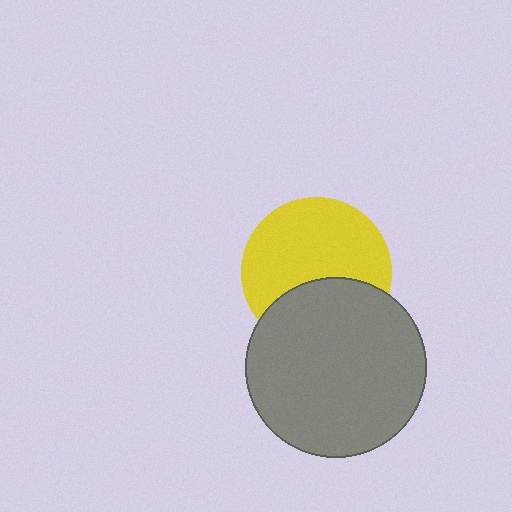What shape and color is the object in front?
The object in front is a gray circle.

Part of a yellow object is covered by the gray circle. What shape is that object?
It is a circle.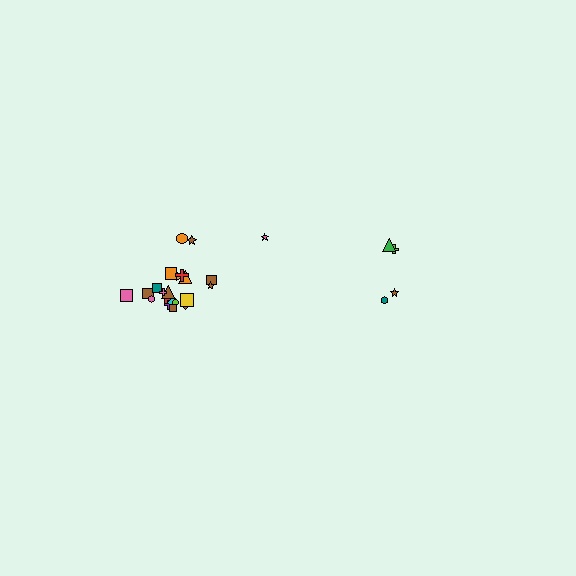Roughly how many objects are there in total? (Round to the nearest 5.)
Roughly 25 objects in total.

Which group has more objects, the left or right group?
The left group.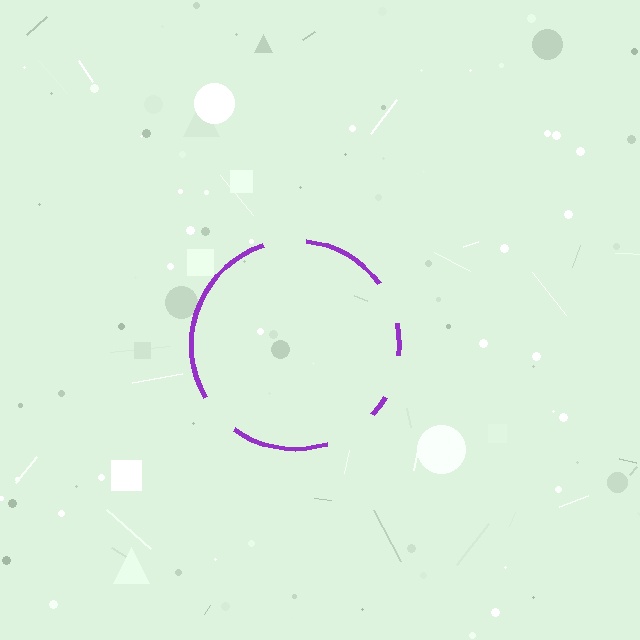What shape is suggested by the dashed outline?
The dashed outline suggests a circle.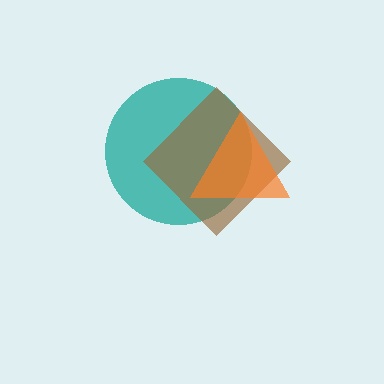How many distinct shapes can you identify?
There are 3 distinct shapes: a teal circle, a brown diamond, an orange triangle.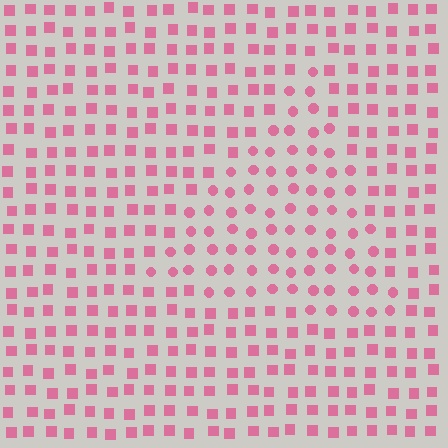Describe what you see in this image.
The image is filled with small pink elements arranged in a uniform grid. A triangle-shaped region contains circles, while the surrounding area contains squares. The boundary is defined purely by the change in element shape.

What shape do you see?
I see a triangle.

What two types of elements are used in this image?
The image uses circles inside the triangle region and squares outside it.